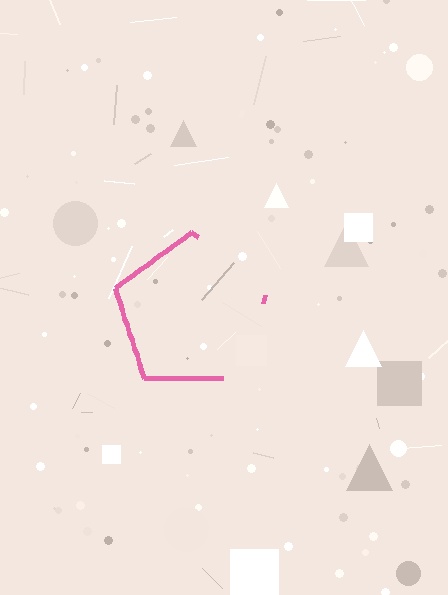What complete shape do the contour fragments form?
The contour fragments form a pentagon.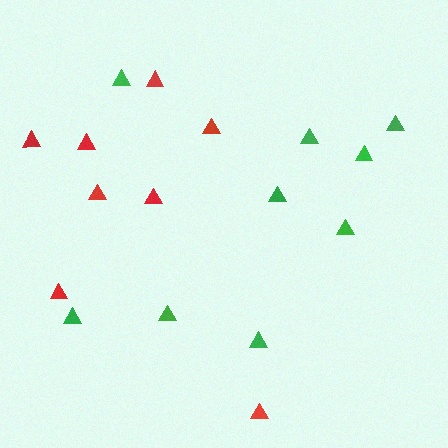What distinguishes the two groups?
There are 2 groups: one group of red triangles (8) and one group of green triangles (9).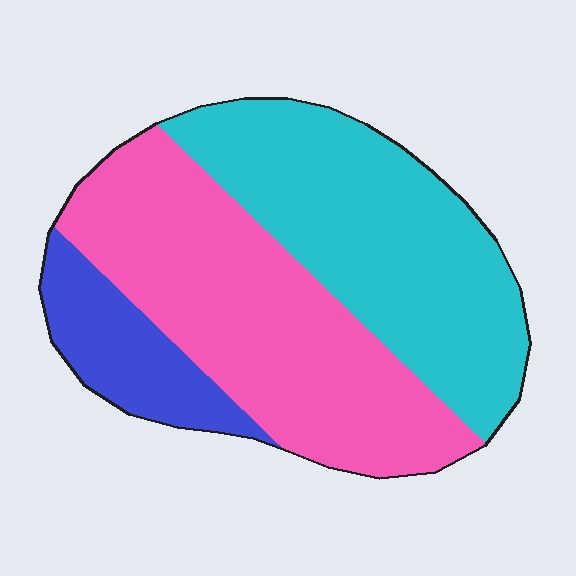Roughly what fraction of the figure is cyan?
Cyan takes up between a third and a half of the figure.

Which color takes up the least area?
Blue, at roughly 15%.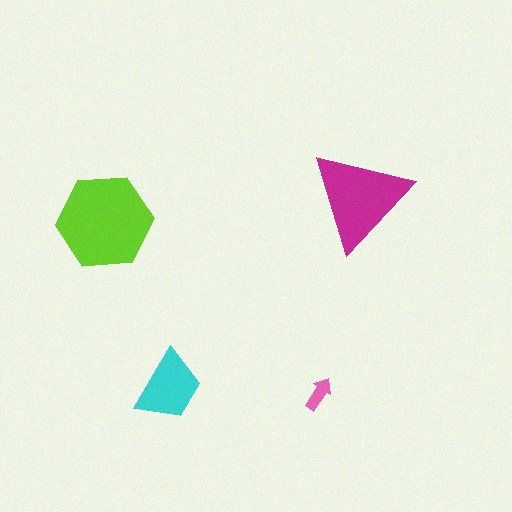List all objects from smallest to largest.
The pink arrow, the cyan trapezoid, the magenta triangle, the lime hexagon.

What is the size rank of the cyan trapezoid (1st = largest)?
3rd.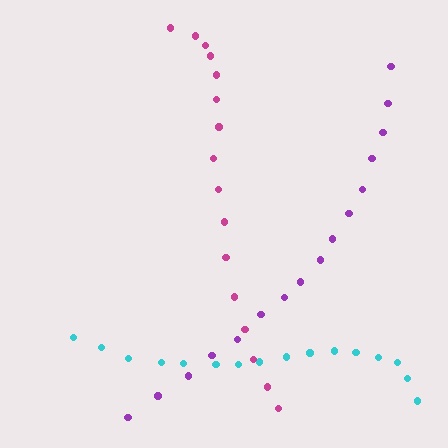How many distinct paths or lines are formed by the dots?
There are 3 distinct paths.